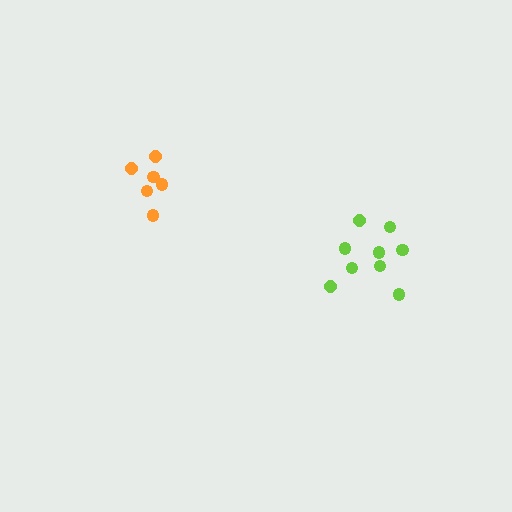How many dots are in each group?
Group 1: 6 dots, Group 2: 9 dots (15 total).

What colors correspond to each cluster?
The clusters are colored: orange, lime.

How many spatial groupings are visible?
There are 2 spatial groupings.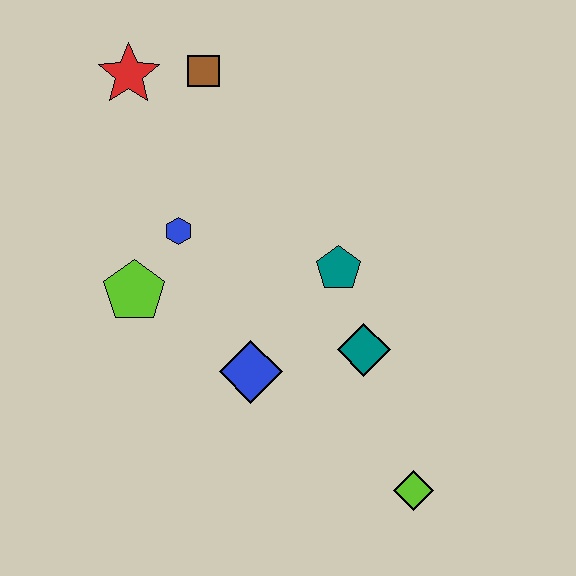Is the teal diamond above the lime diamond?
Yes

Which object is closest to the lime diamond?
The teal diamond is closest to the lime diamond.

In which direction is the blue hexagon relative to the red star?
The blue hexagon is below the red star.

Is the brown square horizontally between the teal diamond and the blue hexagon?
Yes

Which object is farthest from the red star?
The lime diamond is farthest from the red star.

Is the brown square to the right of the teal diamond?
No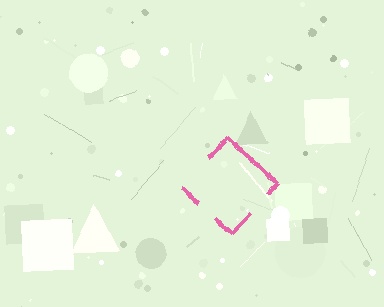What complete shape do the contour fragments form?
The contour fragments form a diamond.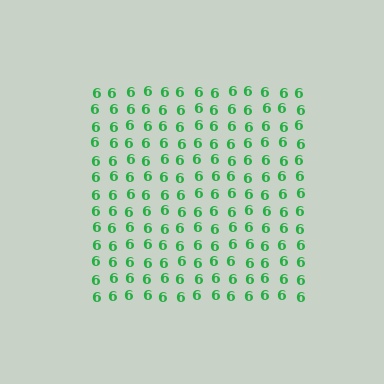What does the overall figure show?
The overall figure shows a square.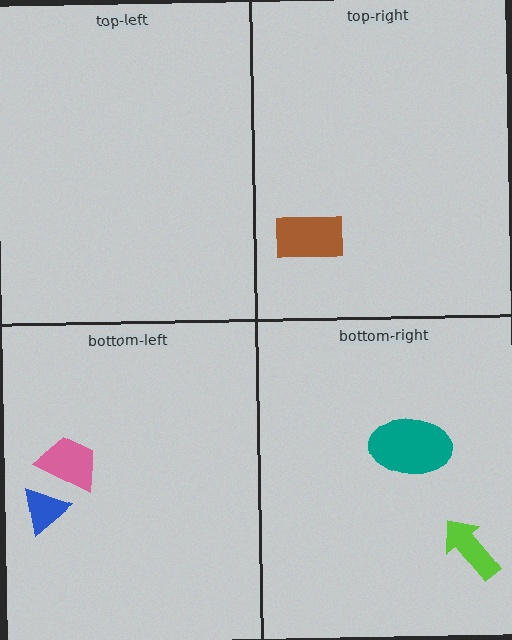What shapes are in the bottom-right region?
The teal ellipse, the lime arrow.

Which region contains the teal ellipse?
The bottom-right region.